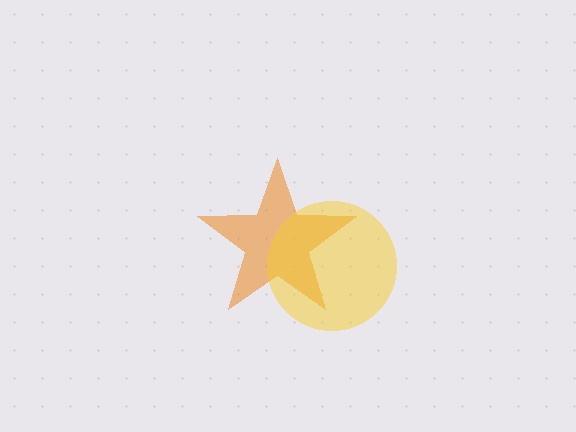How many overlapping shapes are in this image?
There are 2 overlapping shapes in the image.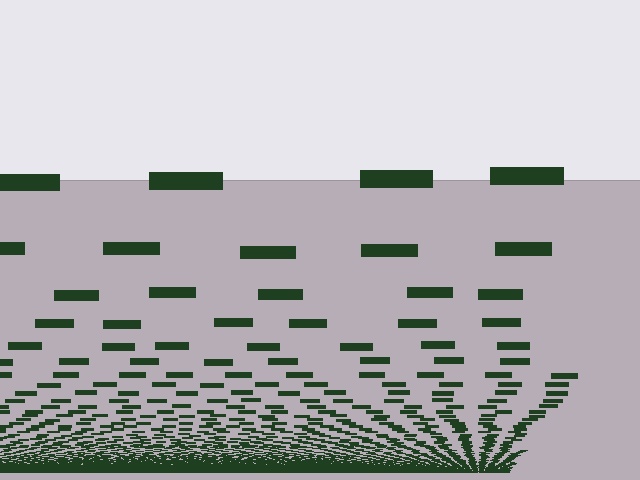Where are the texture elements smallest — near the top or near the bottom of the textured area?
Near the bottom.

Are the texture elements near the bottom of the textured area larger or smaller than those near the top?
Smaller. The gradient is inverted — elements near the bottom are smaller and denser.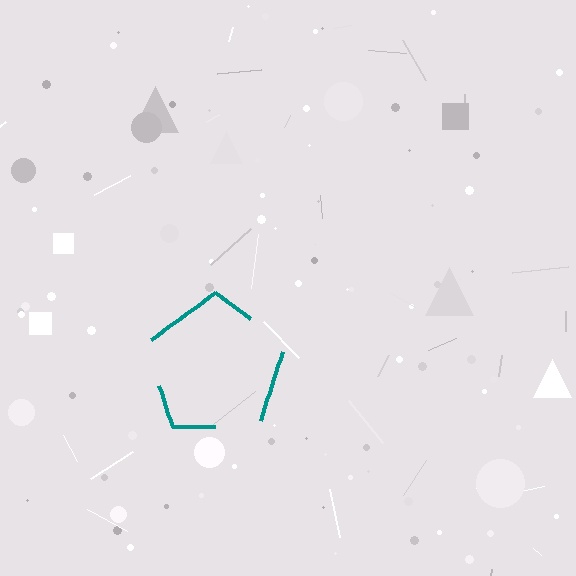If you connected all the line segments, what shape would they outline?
They would outline a pentagon.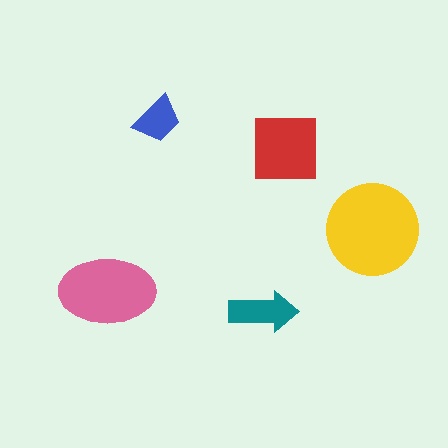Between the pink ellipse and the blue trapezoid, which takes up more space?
The pink ellipse.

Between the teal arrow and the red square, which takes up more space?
The red square.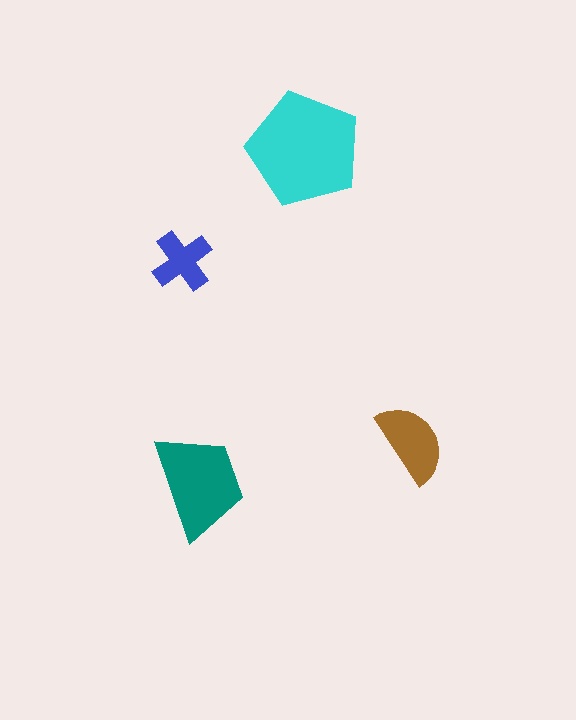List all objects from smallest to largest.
The blue cross, the brown semicircle, the teal trapezoid, the cyan pentagon.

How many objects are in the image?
There are 4 objects in the image.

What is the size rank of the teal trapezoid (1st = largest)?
2nd.